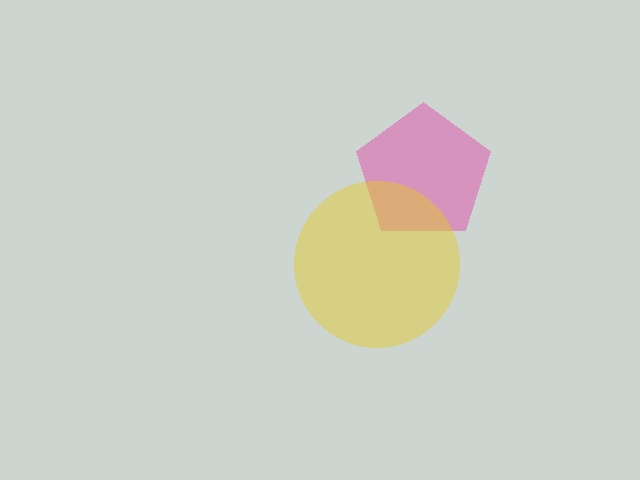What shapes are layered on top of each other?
The layered shapes are: a pink pentagon, a yellow circle.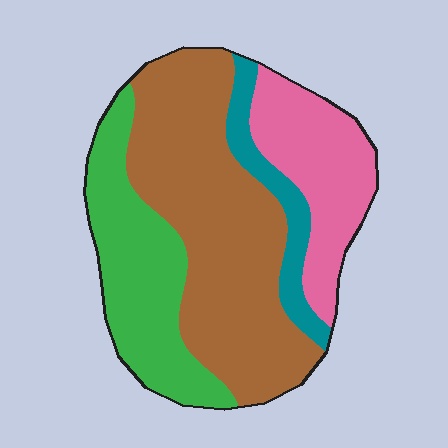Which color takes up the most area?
Brown, at roughly 45%.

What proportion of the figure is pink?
Pink covers roughly 20% of the figure.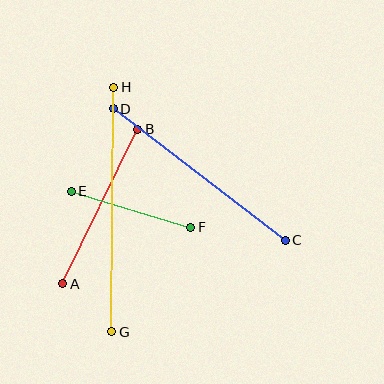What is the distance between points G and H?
The distance is approximately 245 pixels.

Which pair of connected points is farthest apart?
Points G and H are farthest apart.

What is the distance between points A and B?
The distance is approximately 172 pixels.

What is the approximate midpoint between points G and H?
The midpoint is at approximately (113, 209) pixels.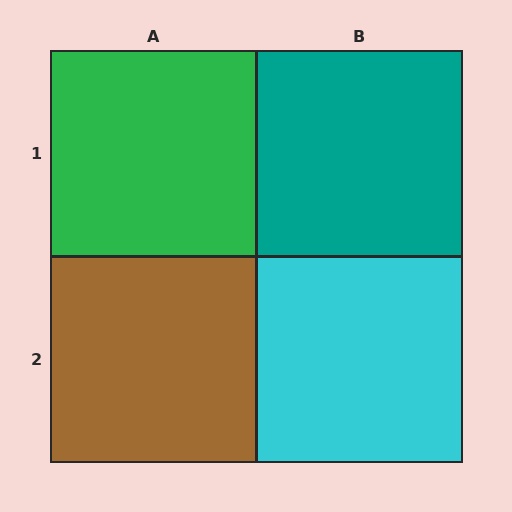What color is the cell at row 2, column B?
Cyan.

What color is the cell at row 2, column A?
Brown.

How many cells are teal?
1 cell is teal.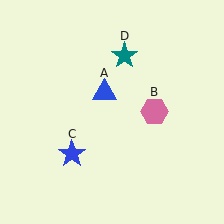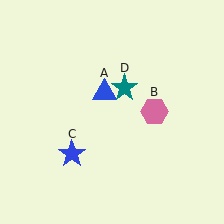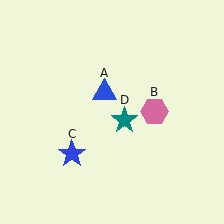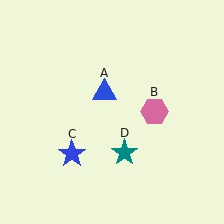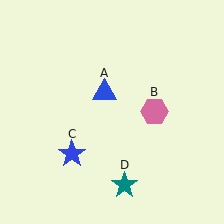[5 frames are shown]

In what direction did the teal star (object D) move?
The teal star (object D) moved down.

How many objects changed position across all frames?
1 object changed position: teal star (object D).